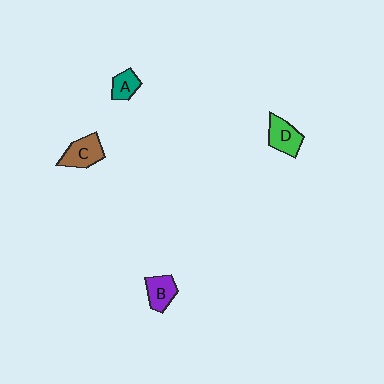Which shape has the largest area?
Shape C (brown).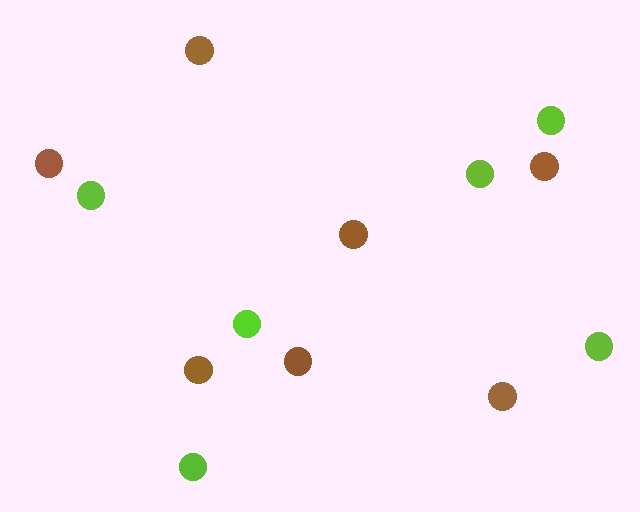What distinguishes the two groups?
There are 2 groups: one group of lime circles (6) and one group of brown circles (7).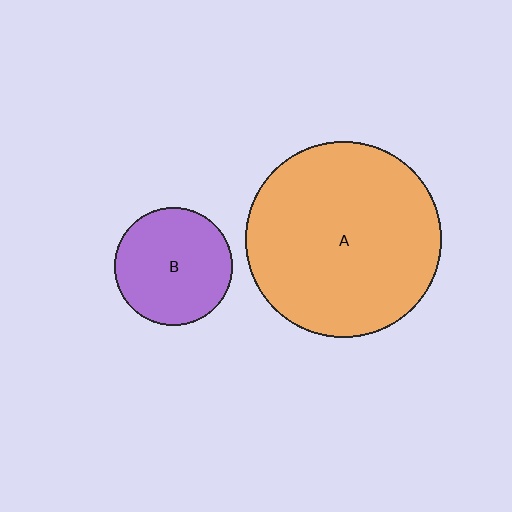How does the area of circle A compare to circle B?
Approximately 2.7 times.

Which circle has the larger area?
Circle A (orange).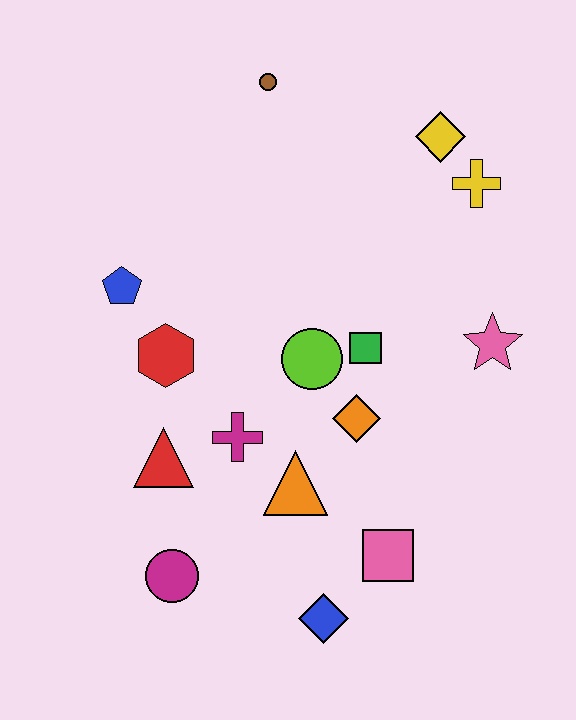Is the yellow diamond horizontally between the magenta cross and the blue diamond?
No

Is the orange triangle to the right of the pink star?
No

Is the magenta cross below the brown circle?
Yes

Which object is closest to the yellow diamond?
The yellow cross is closest to the yellow diamond.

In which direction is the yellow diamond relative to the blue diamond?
The yellow diamond is above the blue diamond.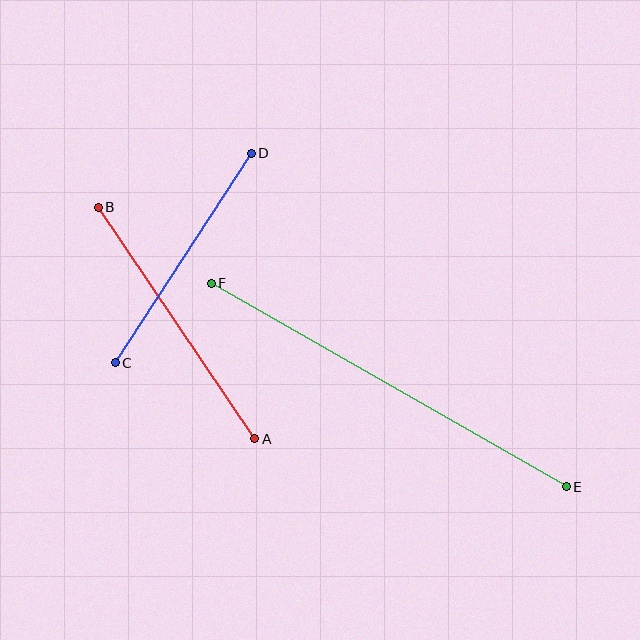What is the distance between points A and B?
The distance is approximately 279 pixels.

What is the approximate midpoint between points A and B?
The midpoint is at approximately (176, 323) pixels.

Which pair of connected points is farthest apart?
Points E and F are farthest apart.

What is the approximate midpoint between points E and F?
The midpoint is at approximately (389, 385) pixels.